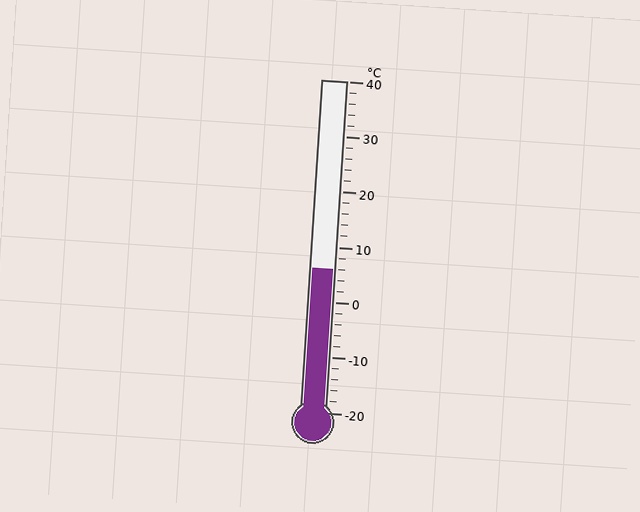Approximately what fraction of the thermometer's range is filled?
The thermometer is filled to approximately 45% of its range.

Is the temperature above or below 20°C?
The temperature is below 20°C.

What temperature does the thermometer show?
The thermometer shows approximately 6°C.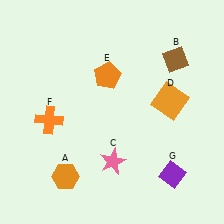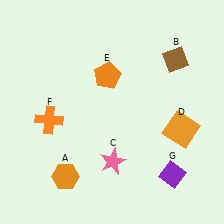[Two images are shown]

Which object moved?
The orange square (D) moved down.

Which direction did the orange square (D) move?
The orange square (D) moved down.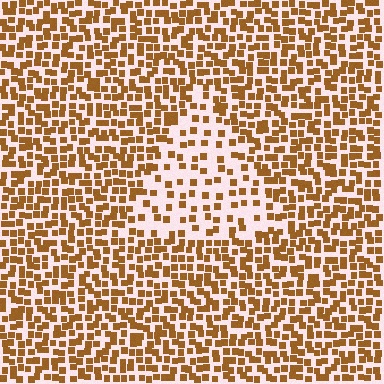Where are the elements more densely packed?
The elements are more densely packed outside the triangle boundary.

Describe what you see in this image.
The image contains small brown elements arranged at two different densities. A triangle-shaped region is visible where the elements are less densely packed than the surrounding area.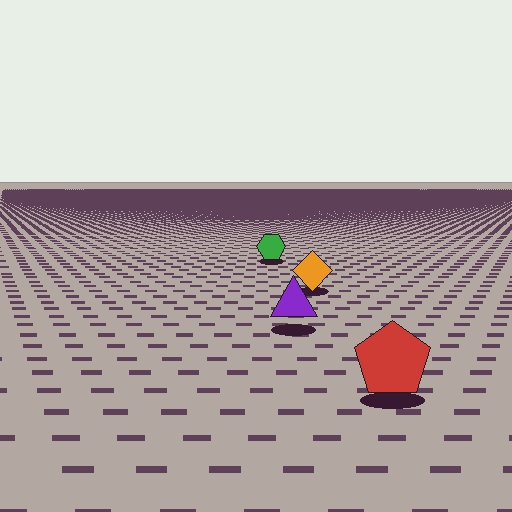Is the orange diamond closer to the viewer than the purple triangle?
No. The purple triangle is closer — you can tell from the texture gradient: the ground texture is coarser near it.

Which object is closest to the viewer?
The red pentagon is closest. The texture marks near it are larger and more spread out.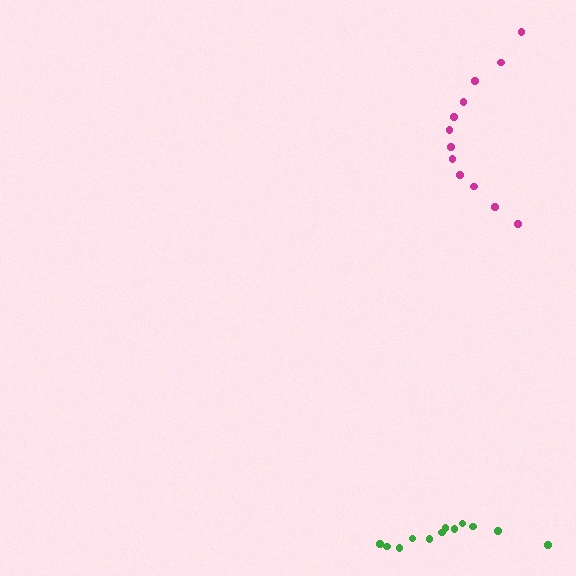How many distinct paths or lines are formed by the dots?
There are 2 distinct paths.